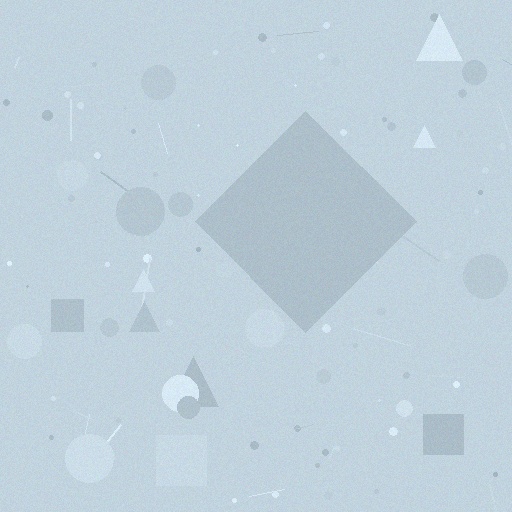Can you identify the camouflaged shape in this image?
The camouflaged shape is a diamond.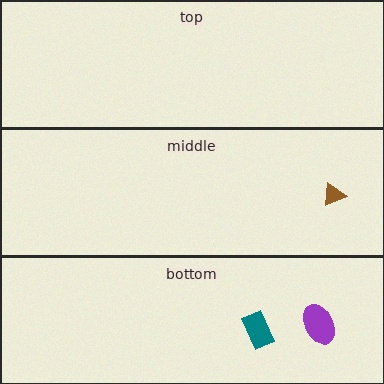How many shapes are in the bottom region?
2.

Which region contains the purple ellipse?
The bottom region.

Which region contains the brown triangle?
The middle region.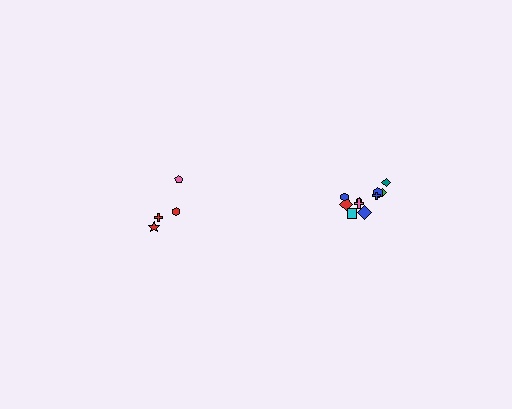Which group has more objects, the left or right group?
The right group.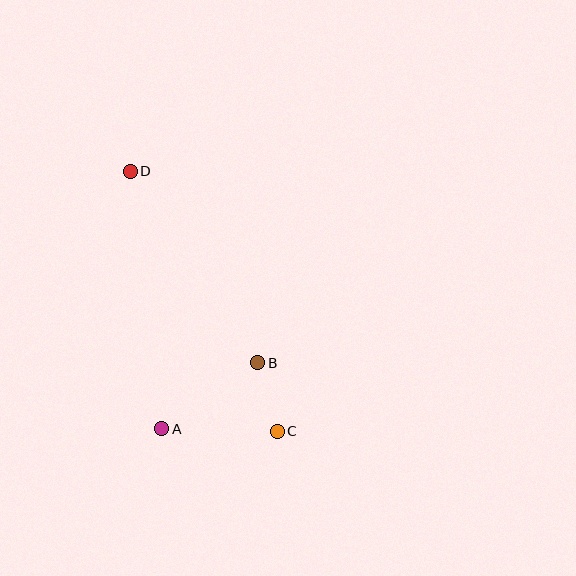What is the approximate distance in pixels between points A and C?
The distance between A and C is approximately 115 pixels.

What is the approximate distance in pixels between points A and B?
The distance between A and B is approximately 117 pixels.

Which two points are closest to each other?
Points B and C are closest to each other.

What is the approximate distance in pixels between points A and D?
The distance between A and D is approximately 260 pixels.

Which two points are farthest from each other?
Points C and D are farthest from each other.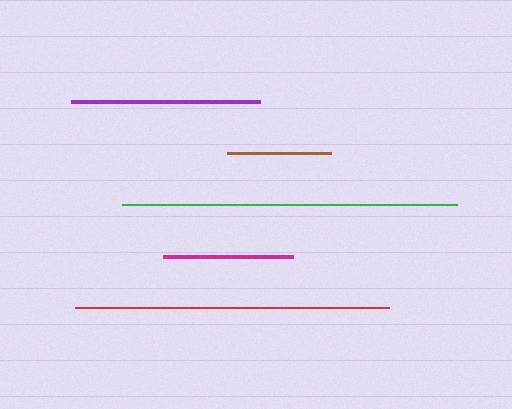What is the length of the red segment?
The red segment is approximately 314 pixels long.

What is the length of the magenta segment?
The magenta segment is approximately 130 pixels long.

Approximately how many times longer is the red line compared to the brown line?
The red line is approximately 3.0 times the length of the brown line.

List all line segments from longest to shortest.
From longest to shortest: green, red, purple, magenta, brown.